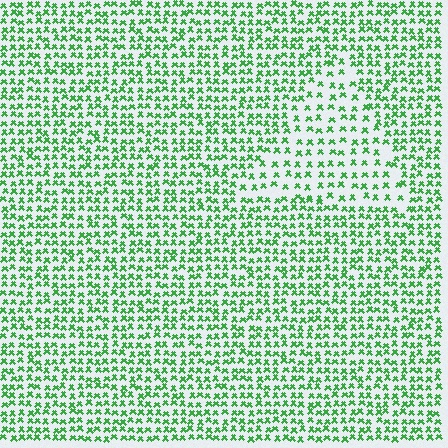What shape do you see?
I see a triangle.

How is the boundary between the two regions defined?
The boundary is defined by a change in element density (approximately 1.7x ratio). All elements are the same color, size, and shape.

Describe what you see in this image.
The image contains small green elements arranged at two different densities. A triangle-shaped region is visible where the elements are less densely packed than the surrounding area.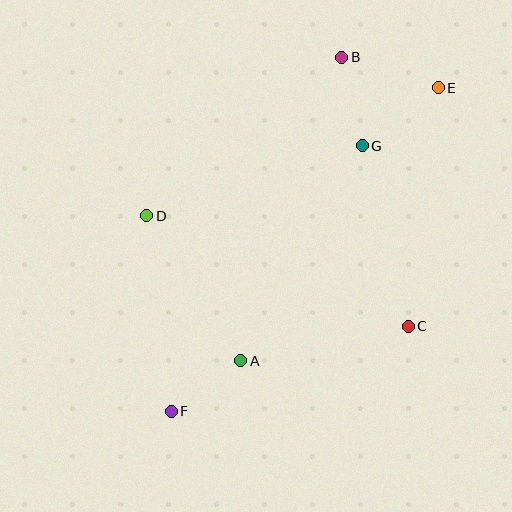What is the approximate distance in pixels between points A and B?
The distance between A and B is approximately 320 pixels.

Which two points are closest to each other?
Points A and F are closest to each other.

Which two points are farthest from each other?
Points E and F are farthest from each other.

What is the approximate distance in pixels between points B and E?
The distance between B and E is approximately 101 pixels.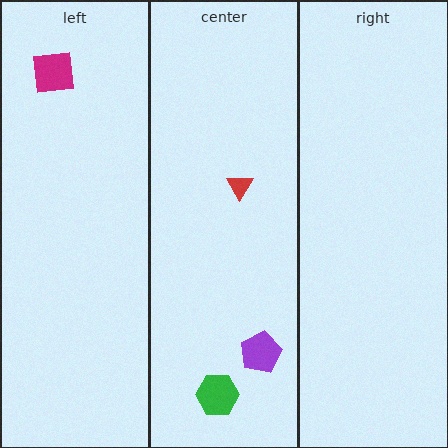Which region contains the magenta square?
The left region.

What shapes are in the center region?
The green hexagon, the purple pentagon, the red triangle.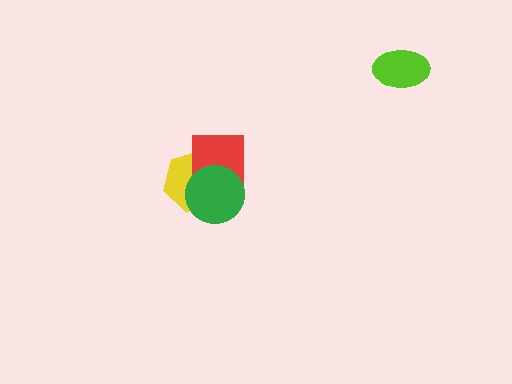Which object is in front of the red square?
The green circle is in front of the red square.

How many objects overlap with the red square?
2 objects overlap with the red square.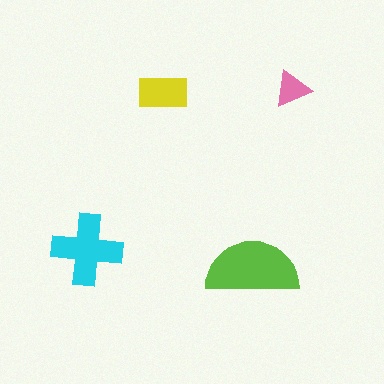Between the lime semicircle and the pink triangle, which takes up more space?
The lime semicircle.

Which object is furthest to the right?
The pink triangle is rightmost.